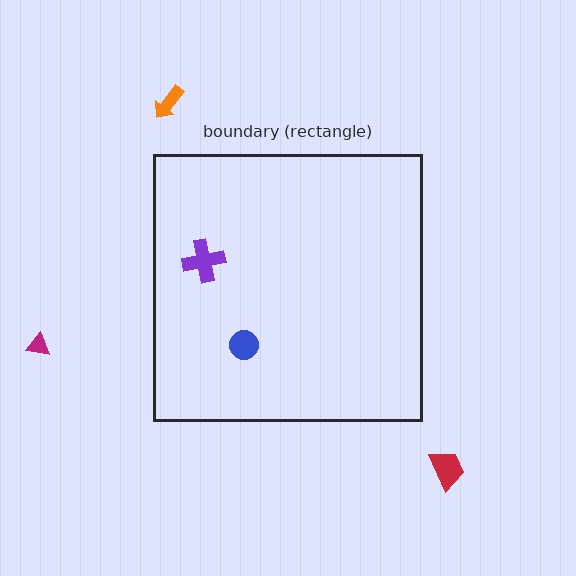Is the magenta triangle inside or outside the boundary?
Outside.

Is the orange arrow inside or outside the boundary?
Outside.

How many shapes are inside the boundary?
2 inside, 3 outside.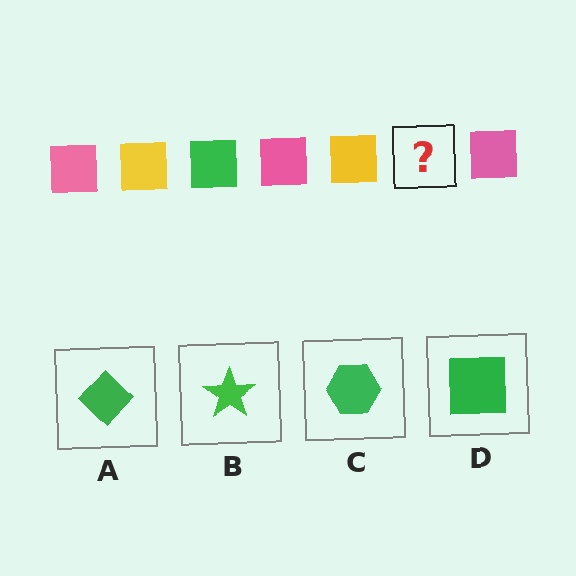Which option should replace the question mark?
Option D.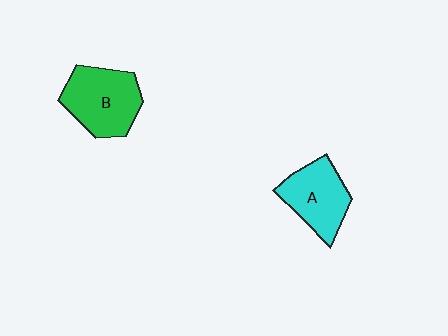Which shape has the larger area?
Shape B (green).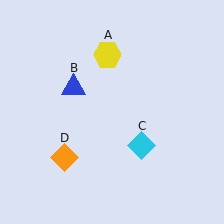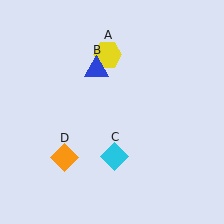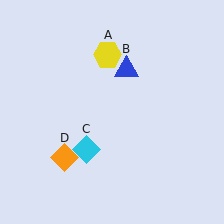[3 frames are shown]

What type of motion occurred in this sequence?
The blue triangle (object B), cyan diamond (object C) rotated clockwise around the center of the scene.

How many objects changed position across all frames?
2 objects changed position: blue triangle (object B), cyan diamond (object C).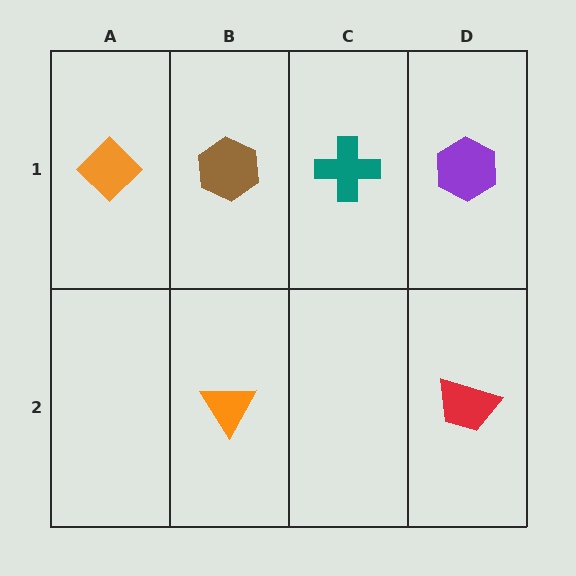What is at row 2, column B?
An orange triangle.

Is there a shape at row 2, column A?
No, that cell is empty.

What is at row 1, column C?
A teal cross.